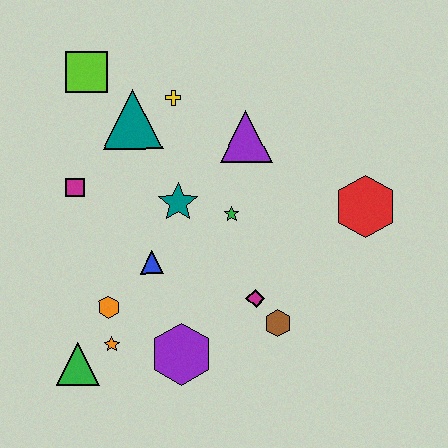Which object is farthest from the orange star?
The red hexagon is farthest from the orange star.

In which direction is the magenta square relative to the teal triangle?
The magenta square is below the teal triangle.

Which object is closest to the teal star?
The green star is closest to the teal star.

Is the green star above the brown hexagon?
Yes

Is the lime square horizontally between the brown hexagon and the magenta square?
Yes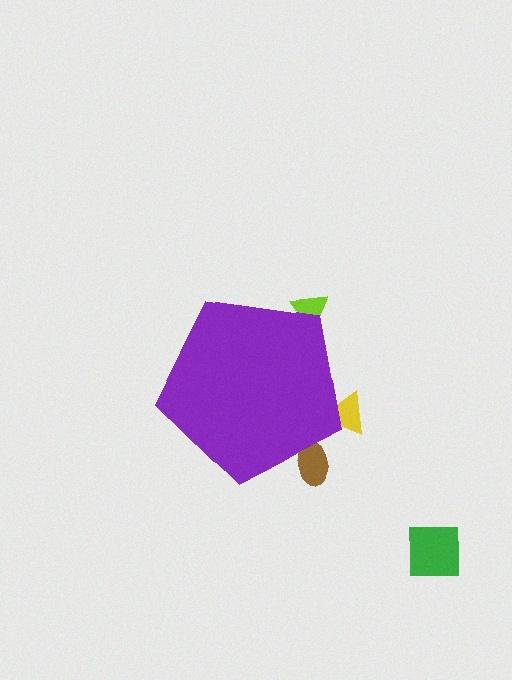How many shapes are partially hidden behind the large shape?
3 shapes are partially hidden.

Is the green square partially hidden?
No, the green square is fully visible.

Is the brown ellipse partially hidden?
Yes, the brown ellipse is partially hidden behind the purple pentagon.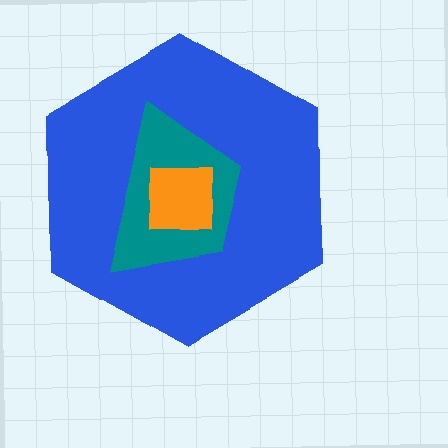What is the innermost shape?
The orange square.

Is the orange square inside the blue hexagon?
Yes.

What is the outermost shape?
The blue hexagon.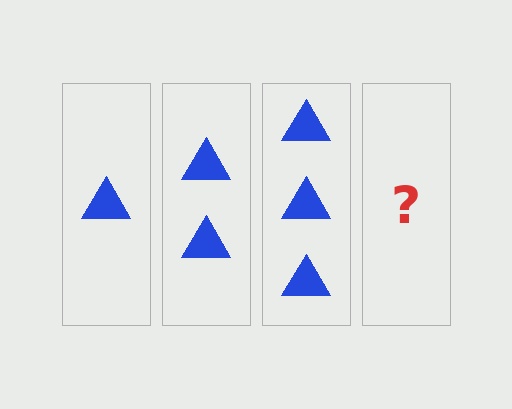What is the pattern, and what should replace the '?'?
The pattern is that each step adds one more triangle. The '?' should be 4 triangles.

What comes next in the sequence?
The next element should be 4 triangles.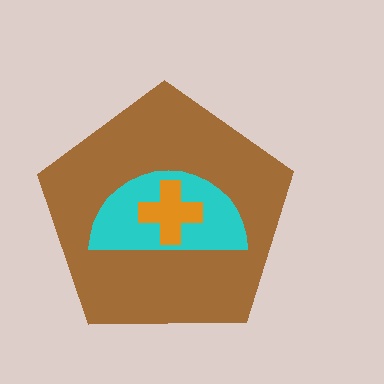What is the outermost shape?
The brown pentagon.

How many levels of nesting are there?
3.